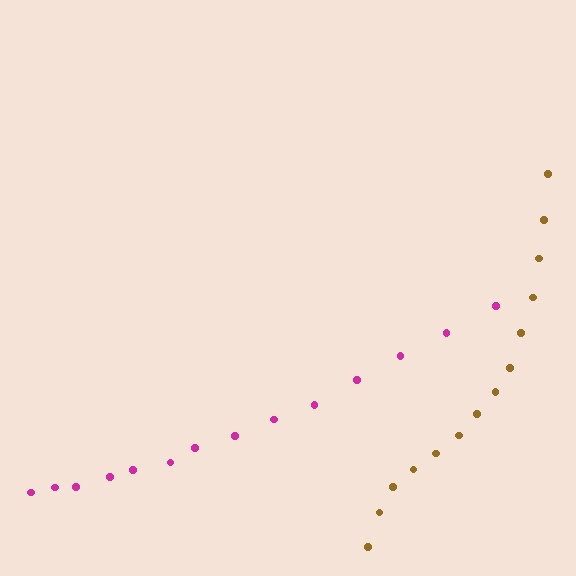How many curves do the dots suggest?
There are 2 distinct paths.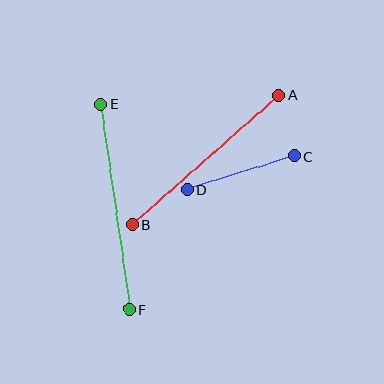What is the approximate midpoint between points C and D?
The midpoint is at approximately (241, 173) pixels.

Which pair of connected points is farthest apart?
Points E and F are farthest apart.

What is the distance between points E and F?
The distance is approximately 207 pixels.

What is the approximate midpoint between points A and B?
The midpoint is at approximately (206, 160) pixels.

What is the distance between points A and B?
The distance is approximately 195 pixels.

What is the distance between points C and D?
The distance is approximately 112 pixels.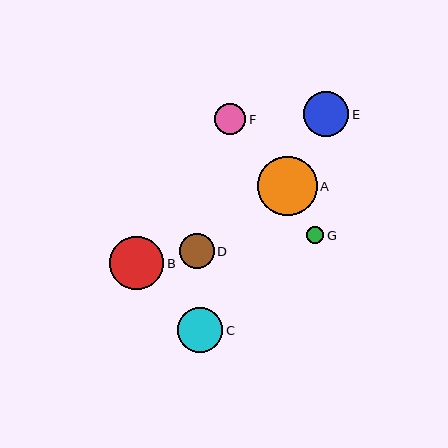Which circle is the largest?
Circle A is the largest with a size of approximately 59 pixels.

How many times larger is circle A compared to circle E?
Circle A is approximately 1.3 times the size of circle E.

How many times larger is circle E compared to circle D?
Circle E is approximately 1.3 times the size of circle D.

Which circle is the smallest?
Circle G is the smallest with a size of approximately 17 pixels.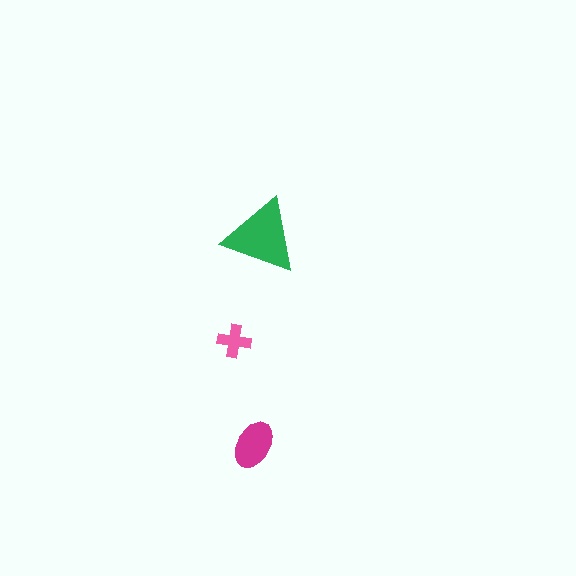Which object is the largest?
The green triangle.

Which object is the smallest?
The pink cross.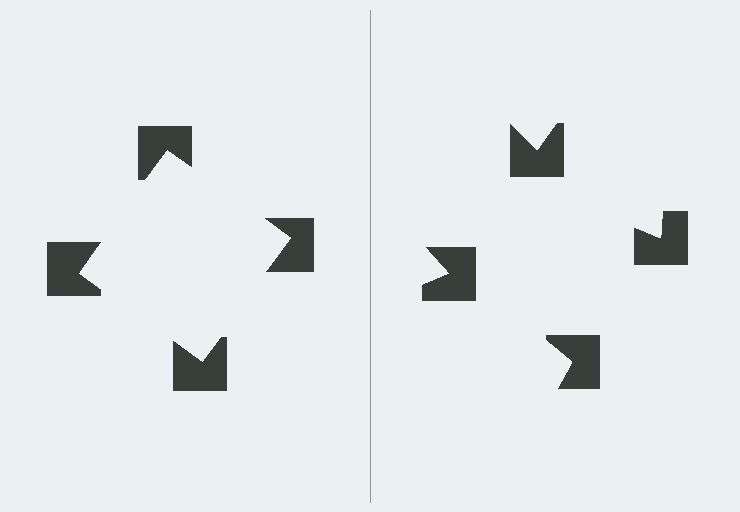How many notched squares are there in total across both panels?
8 — 4 on each side.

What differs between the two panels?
The notched squares are positioned identically on both sides; only the wedge orientations differ. On the left they align to a square; on the right they are misaligned.